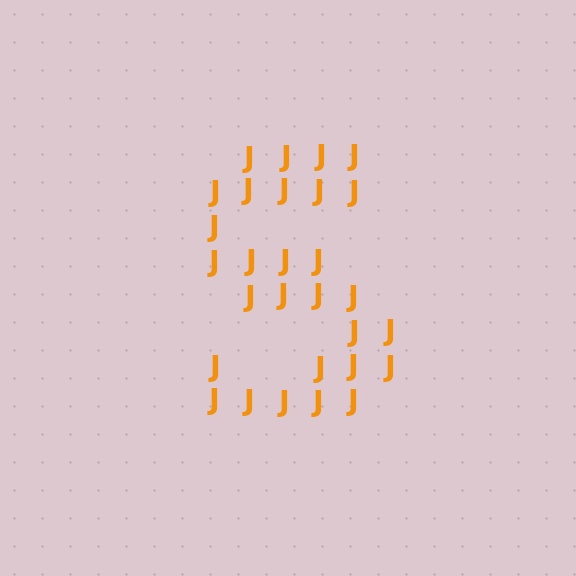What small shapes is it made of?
It is made of small letter J's.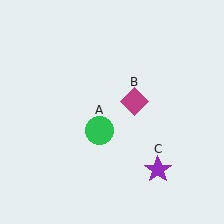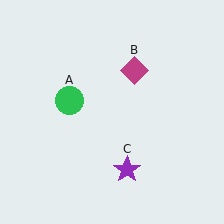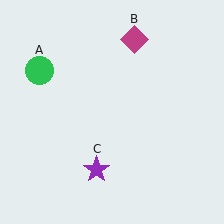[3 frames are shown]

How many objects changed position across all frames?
3 objects changed position: green circle (object A), magenta diamond (object B), purple star (object C).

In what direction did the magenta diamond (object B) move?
The magenta diamond (object B) moved up.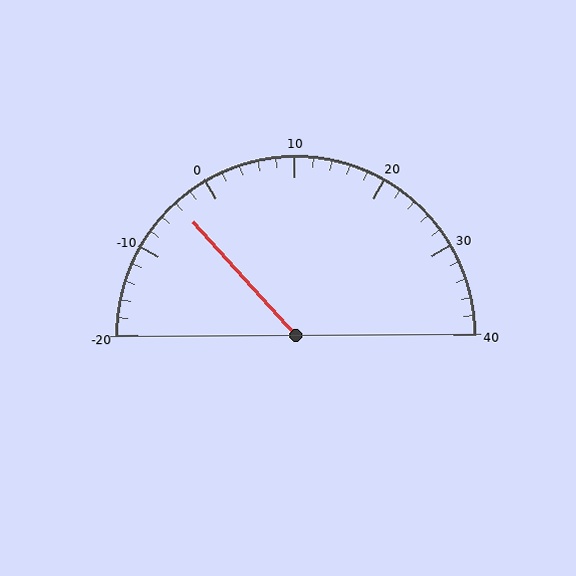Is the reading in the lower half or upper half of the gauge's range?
The reading is in the lower half of the range (-20 to 40).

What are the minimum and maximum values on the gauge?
The gauge ranges from -20 to 40.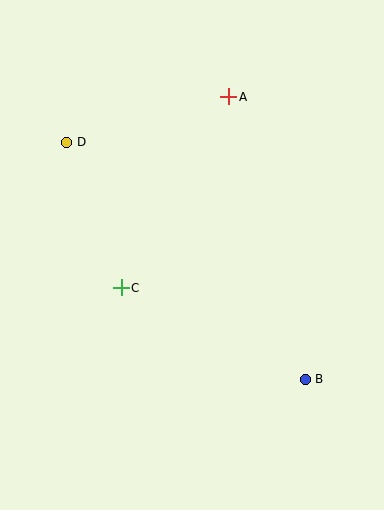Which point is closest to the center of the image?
Point C at (121, 288) is closest to the center.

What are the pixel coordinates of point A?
Point A is at (229, 97).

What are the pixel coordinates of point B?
Point B is at (305, 379).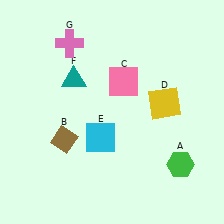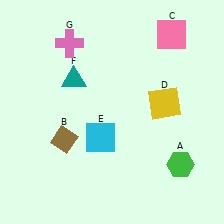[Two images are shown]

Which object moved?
The pink square (C) moved right.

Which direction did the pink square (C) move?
The pink square (C) moved right.